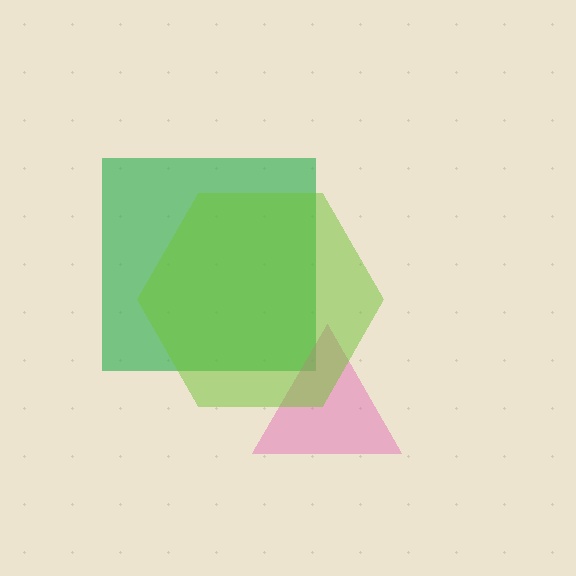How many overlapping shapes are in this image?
There are 3 overlapping shapes in the image.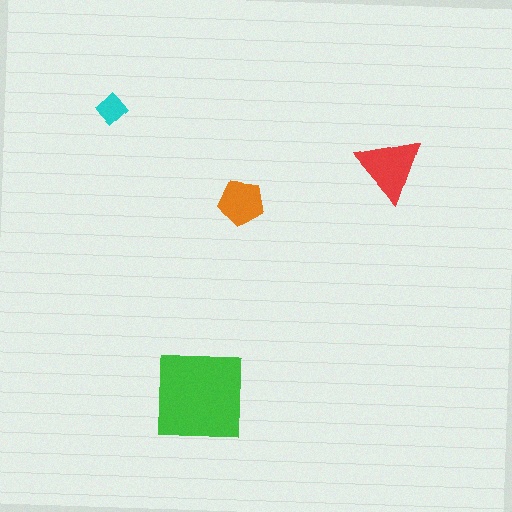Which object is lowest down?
The green square is bottommost.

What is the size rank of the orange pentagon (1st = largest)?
3rd.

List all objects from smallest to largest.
The cyan diamond, the orange pentagon, the red triangle, the green square.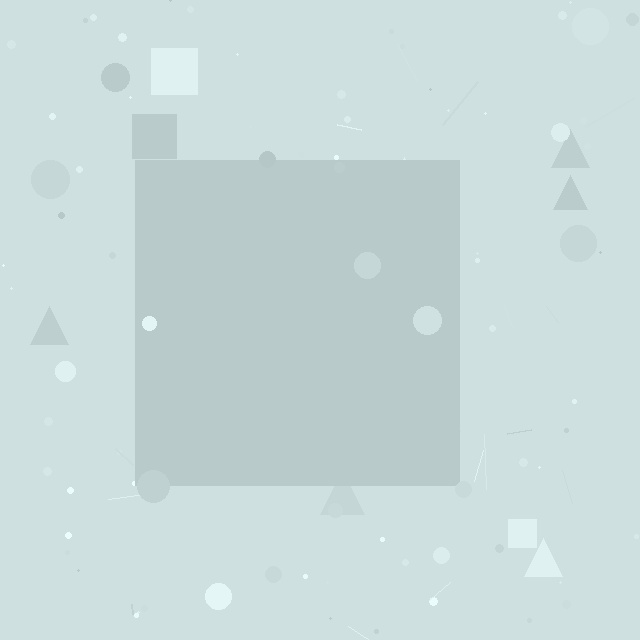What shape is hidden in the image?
A square is hidden in the image.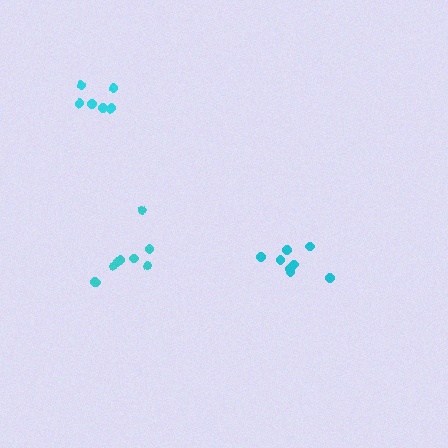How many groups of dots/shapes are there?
There are 3 groups.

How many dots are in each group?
Group 1: 8 dots, Group 2: 9 dots, Group 3: 6 dots (23 total).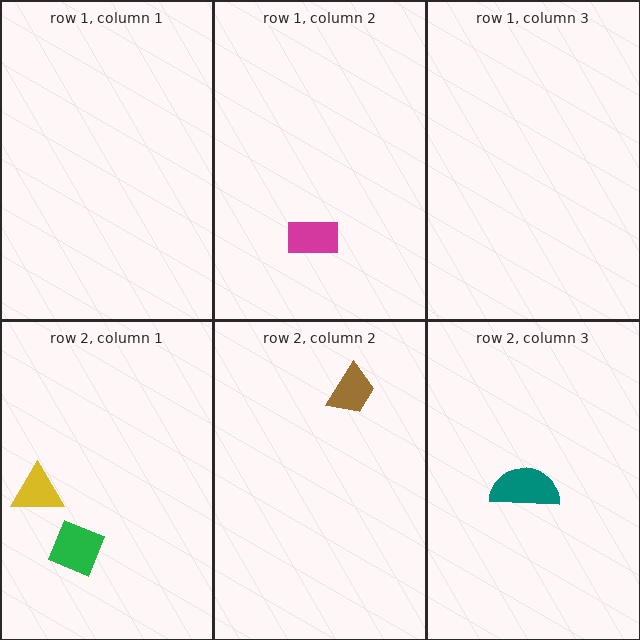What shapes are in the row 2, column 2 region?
The brown trapezoid.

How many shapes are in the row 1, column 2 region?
1.